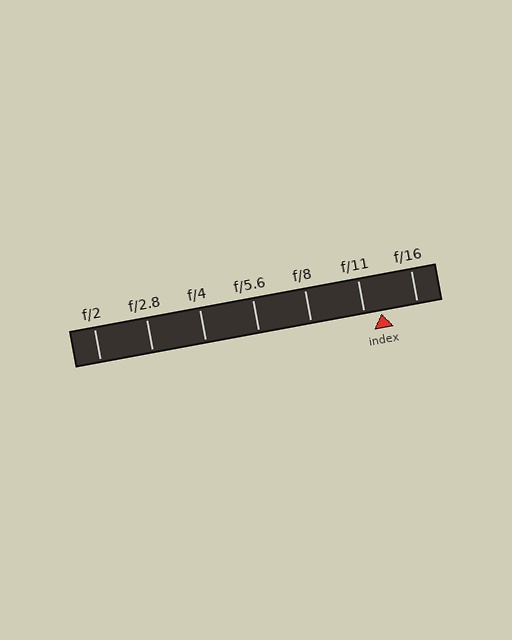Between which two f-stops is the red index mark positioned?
The index mark is between f/11 and f/16.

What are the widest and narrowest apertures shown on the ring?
The widest aperture shown is f/2 and the narrowest is f/16.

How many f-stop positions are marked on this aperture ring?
There are 7 f-stop positions marked.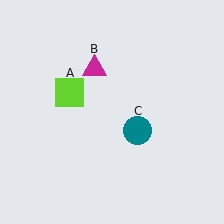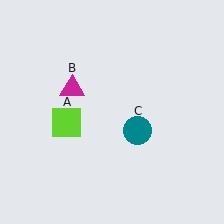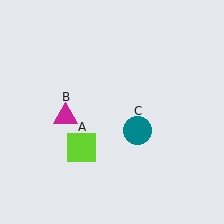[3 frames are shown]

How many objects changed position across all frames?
2 objects changed position: lime square (object A), magenta triangle (object B).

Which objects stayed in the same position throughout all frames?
Teal circle (object C) remained stationary.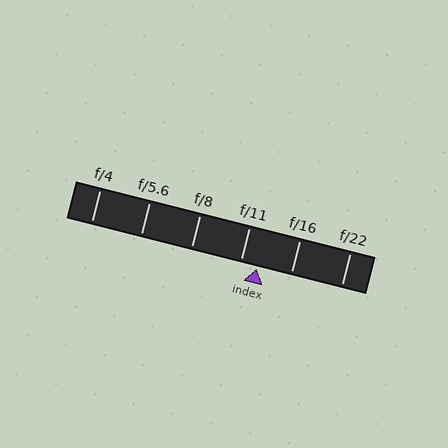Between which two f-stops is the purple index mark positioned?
The index mark is between f/11 and f/16.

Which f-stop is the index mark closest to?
The index mark is closest to f/11.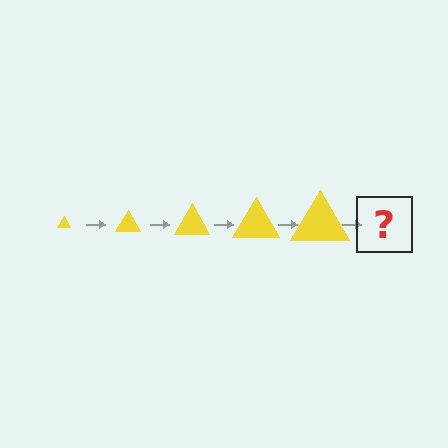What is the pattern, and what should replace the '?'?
The pattern is that the triangle gets progressively larger each step. The '?' should be a yellow triangle, larger than the previous one.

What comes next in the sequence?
The next element should be a yellow triangle, larger than the previous one.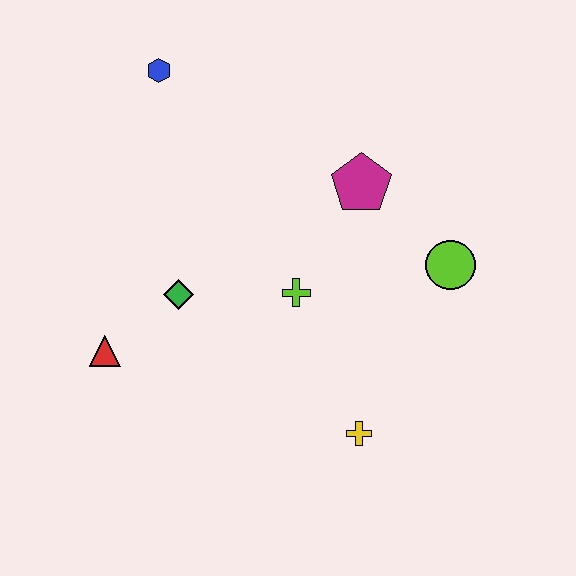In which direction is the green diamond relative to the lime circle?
The green diamond is to the left of the lime circle.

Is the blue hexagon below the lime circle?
No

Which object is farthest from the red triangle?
The lime circle is farthest from the red triangle.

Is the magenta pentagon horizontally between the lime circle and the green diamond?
Yes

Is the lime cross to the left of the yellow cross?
Yes